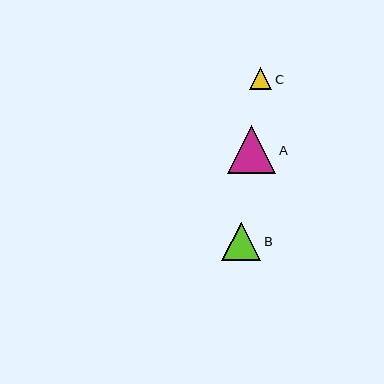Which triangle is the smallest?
Triangle C is the smallest with a size of approximately 22 pixels.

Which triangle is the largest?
Triangle A is the largest with a size of approximately 48 pixels.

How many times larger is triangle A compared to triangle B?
Triangle A is approximately 1.2 times the size of triangle B.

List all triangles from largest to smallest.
From largest to smallest: A, B, C.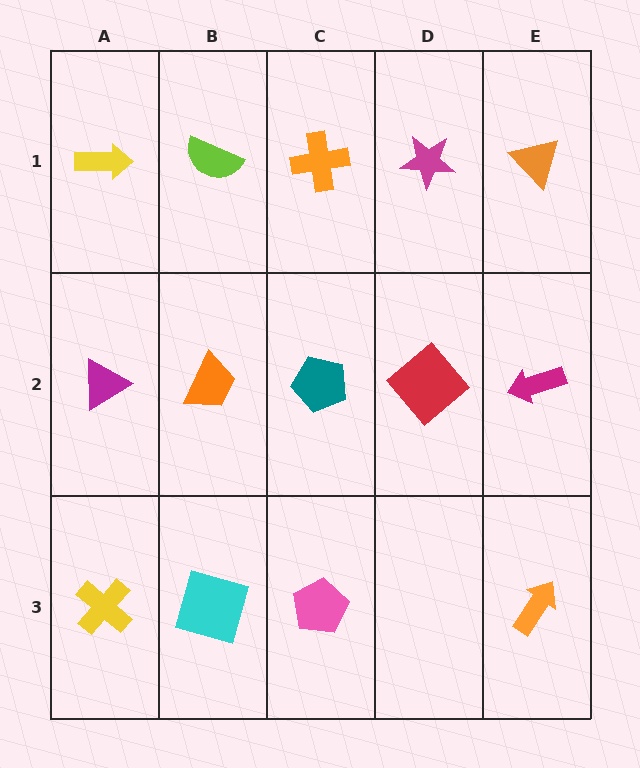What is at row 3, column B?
A cyan square.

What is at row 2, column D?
A red diamond.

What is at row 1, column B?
A lime semicircle.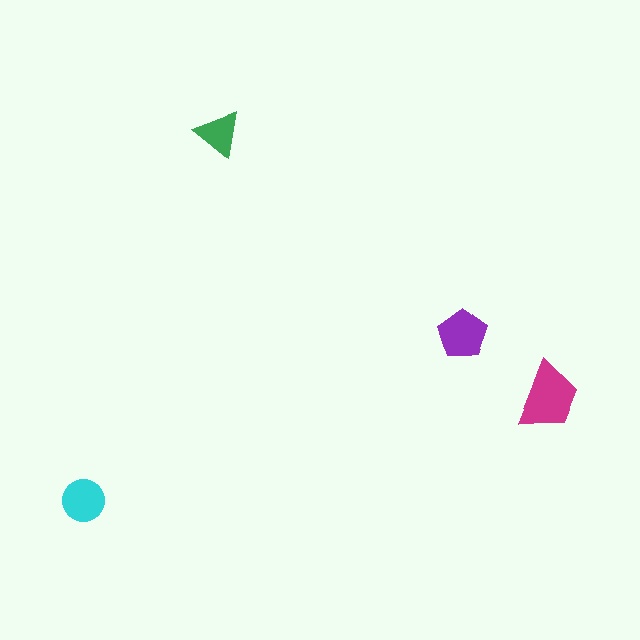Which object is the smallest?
The green triangle.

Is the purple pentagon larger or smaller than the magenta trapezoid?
Smaller.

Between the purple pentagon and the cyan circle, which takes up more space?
The purple pentagon.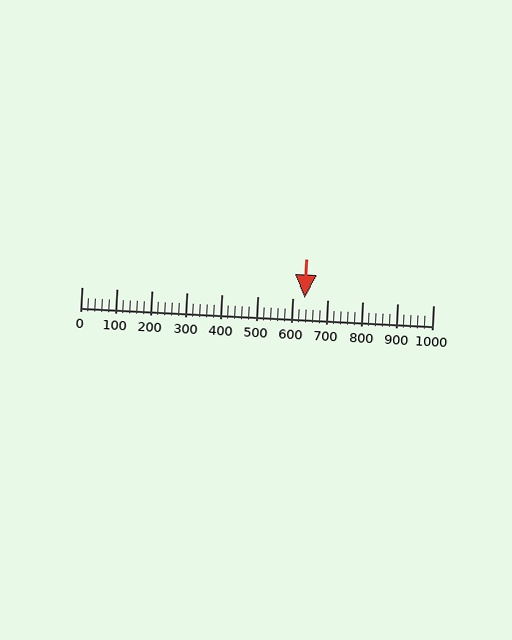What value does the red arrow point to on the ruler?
The red arrow points to approximately 634.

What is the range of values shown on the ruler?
The ruler shows values from 0 to 1000.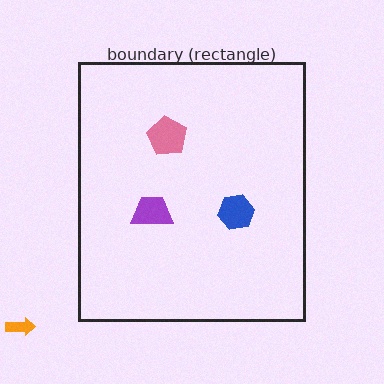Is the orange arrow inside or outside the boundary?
Outside.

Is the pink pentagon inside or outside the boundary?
Inside.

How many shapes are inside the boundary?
3 inside, 1 outside.